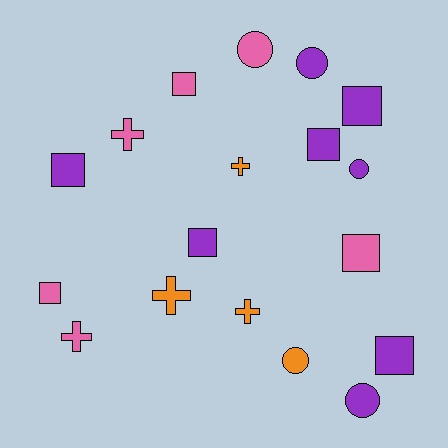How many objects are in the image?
There are 18 objects.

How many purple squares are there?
There are 5 purple squares.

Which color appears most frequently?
Purple, with 8 objects.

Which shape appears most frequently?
Square, with 8 objects.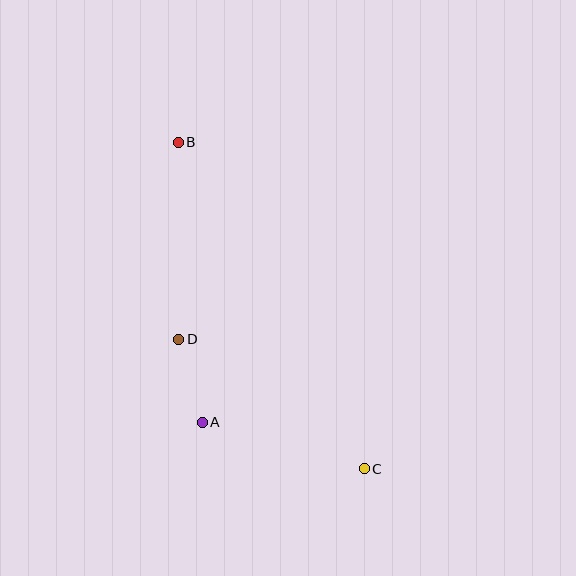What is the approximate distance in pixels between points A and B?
The distance between A and B is approximately 281 pixels.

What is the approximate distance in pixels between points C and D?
The distance between C and D is approximately 226 pixels.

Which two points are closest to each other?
Points A and D are closest to each other.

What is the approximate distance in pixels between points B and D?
The distance between B and D is approximately 197 pixels.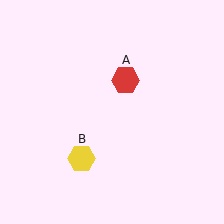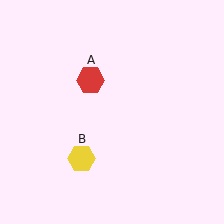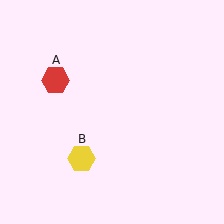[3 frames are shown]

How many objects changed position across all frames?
1 object changed position: red hexagon (object A).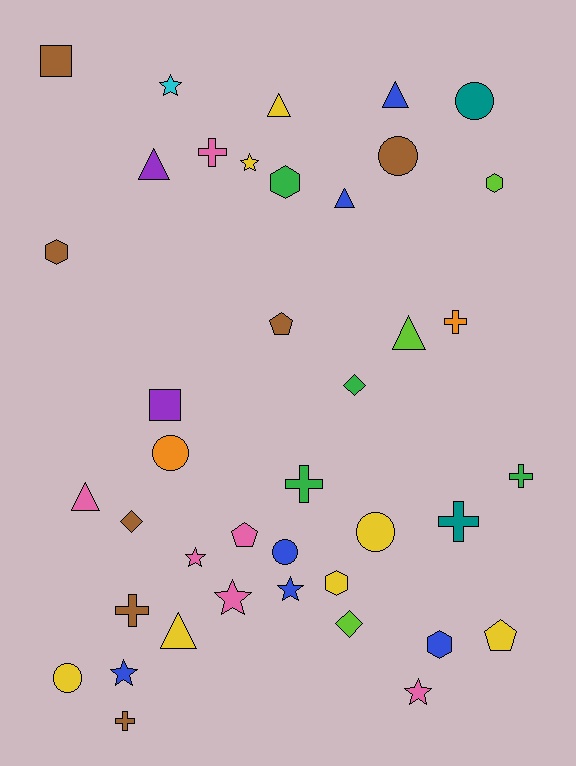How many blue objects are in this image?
There are 6 blue objects.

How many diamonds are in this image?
There are 3 diamonds.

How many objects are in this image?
There are 40 objects.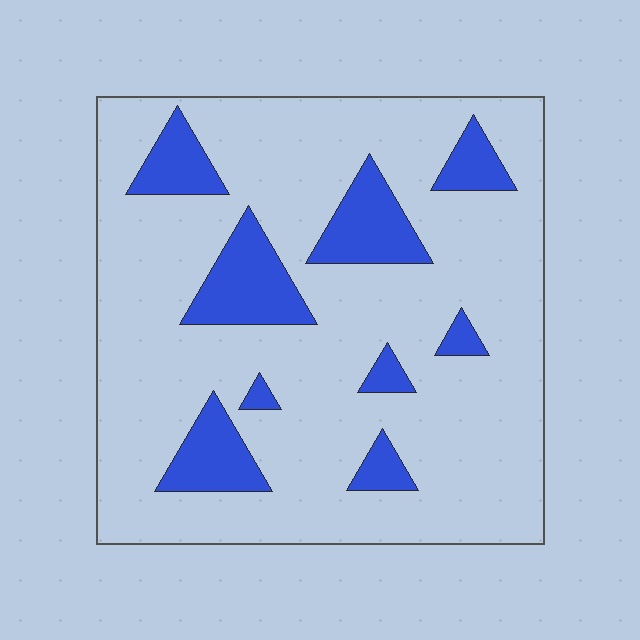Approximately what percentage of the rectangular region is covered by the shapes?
Approximately 20%.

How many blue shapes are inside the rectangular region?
9.